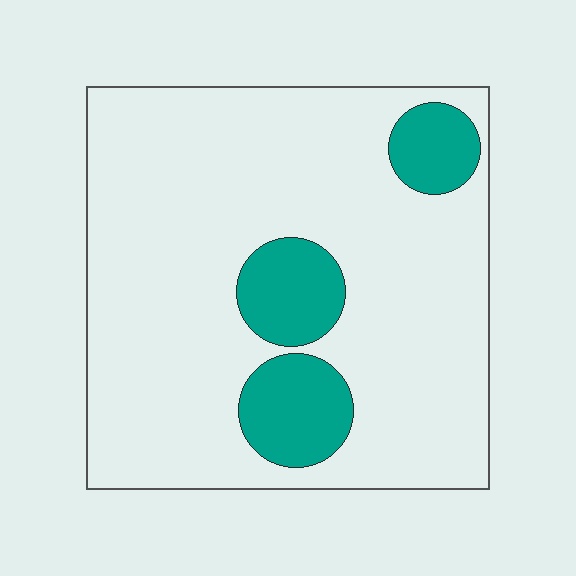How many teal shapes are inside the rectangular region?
3.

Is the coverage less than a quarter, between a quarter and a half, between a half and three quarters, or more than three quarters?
Less than a quarter.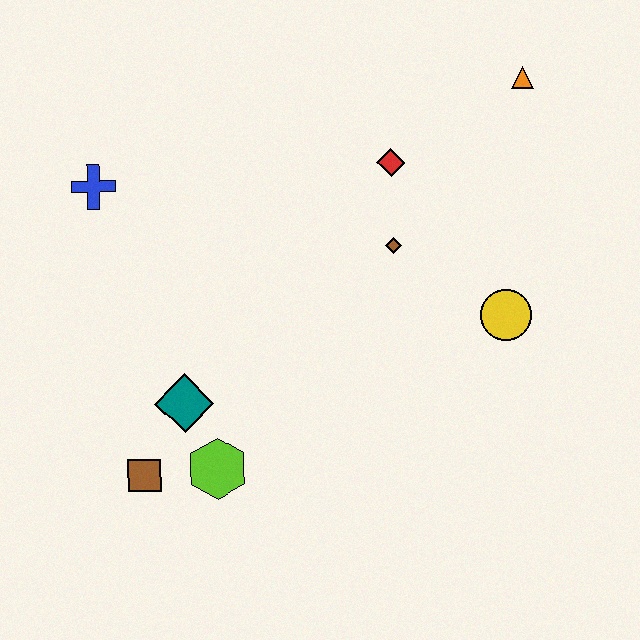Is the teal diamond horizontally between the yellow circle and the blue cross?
Yes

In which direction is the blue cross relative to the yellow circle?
The blue cross is to the left of the yellow circle.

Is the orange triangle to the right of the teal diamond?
Yes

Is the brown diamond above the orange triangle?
No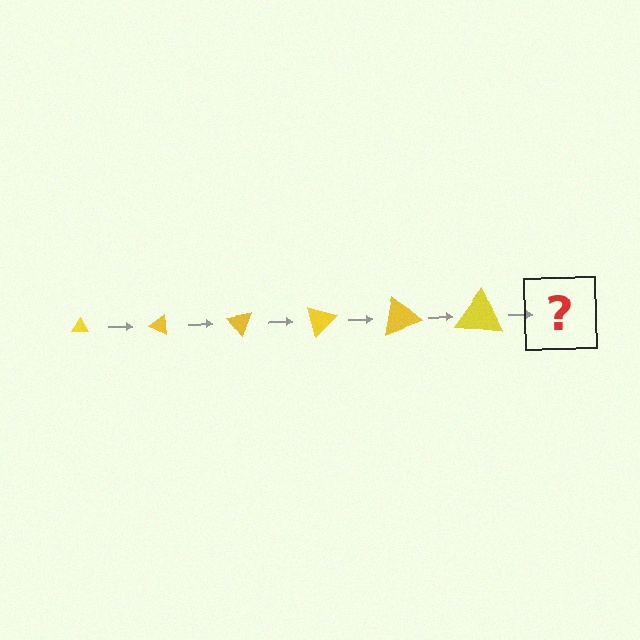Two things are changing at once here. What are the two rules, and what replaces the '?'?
The two rules are that the triangle grows larger each step and it rotates 25 degrees each step. The '?' should be a triangle, larger than the previous one and rotated 150 degrees from the start.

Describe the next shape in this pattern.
It should be a triangle, larger than the previous one and rotated 150 degrees from the start.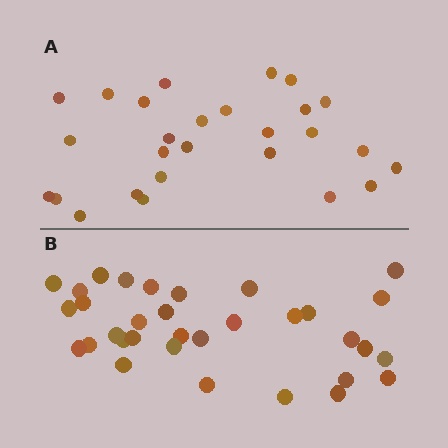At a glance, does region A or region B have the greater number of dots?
Region B (the bottom region) has more dots.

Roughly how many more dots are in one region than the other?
Region B has about 6 more dots than region A.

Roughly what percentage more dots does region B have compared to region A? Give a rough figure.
About 20% more.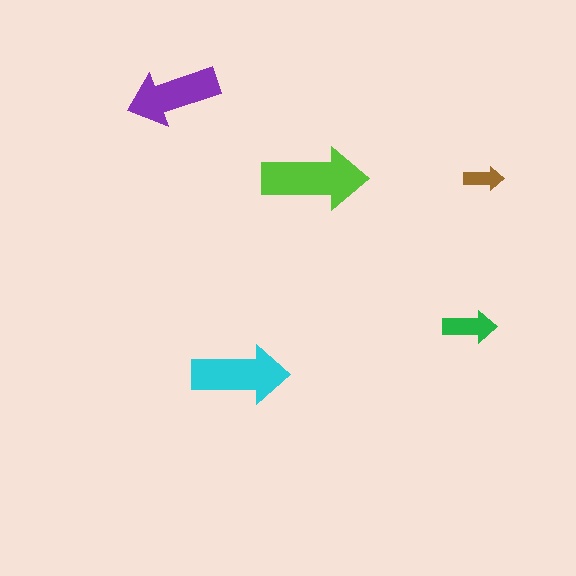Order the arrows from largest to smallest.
the lime one, the cyan one, the purple one, the green one, the brown one.